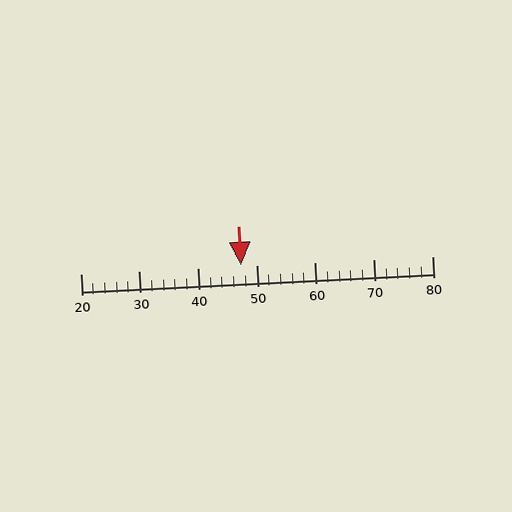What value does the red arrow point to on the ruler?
The red arrow points to approximately 47.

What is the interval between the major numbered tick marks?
The major tick marks are spaced 10 units apart.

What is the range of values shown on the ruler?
The ruler shows values from 20 to 80.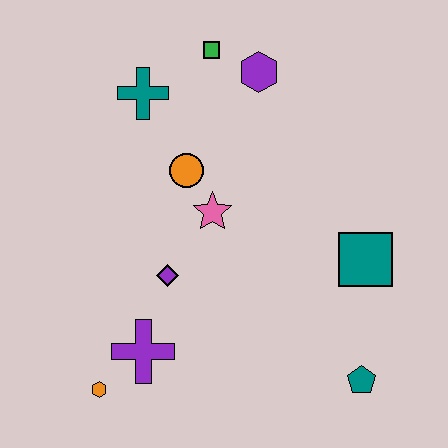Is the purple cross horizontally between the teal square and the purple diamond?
No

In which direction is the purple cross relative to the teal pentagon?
The purple cross is to the left of the teal pentagon.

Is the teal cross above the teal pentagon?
Yes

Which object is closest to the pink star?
The orange circle is closest to the pink star.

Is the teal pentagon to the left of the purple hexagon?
No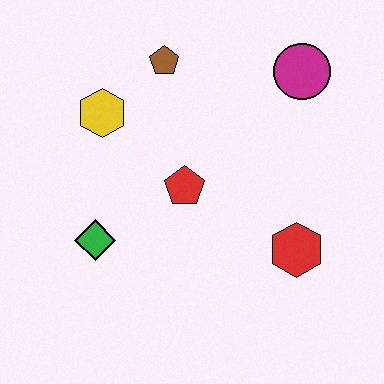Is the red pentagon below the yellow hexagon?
Yes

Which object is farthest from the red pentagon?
The magenta circle is farthest from the red pentagon.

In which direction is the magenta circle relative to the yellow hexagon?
The magenta circle is to the right of the yellow hexagon.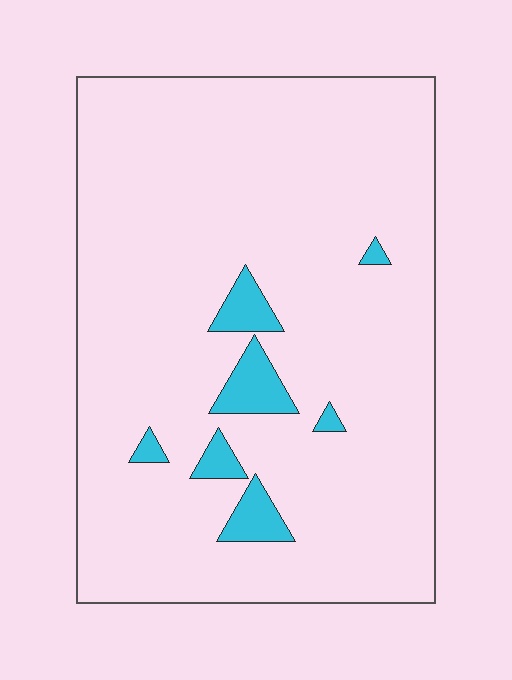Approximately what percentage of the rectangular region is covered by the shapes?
Approximately 5%.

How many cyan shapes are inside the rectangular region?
7.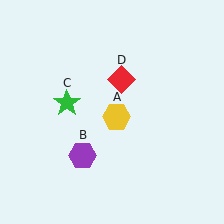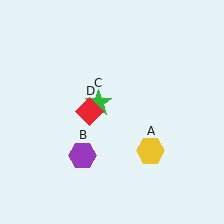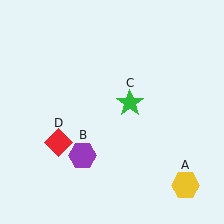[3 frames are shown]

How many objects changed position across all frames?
3 objects changed position: yellow hexagon (object A), green star (object C), red diamond (object D).